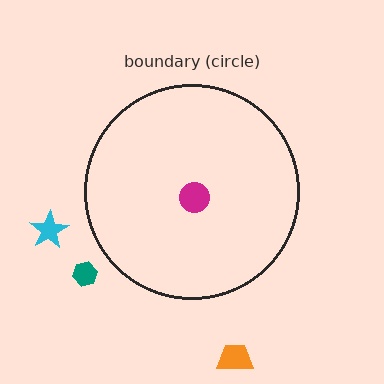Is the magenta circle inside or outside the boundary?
Inside.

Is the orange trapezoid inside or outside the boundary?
Outside.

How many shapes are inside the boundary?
1 inside, 3 outside.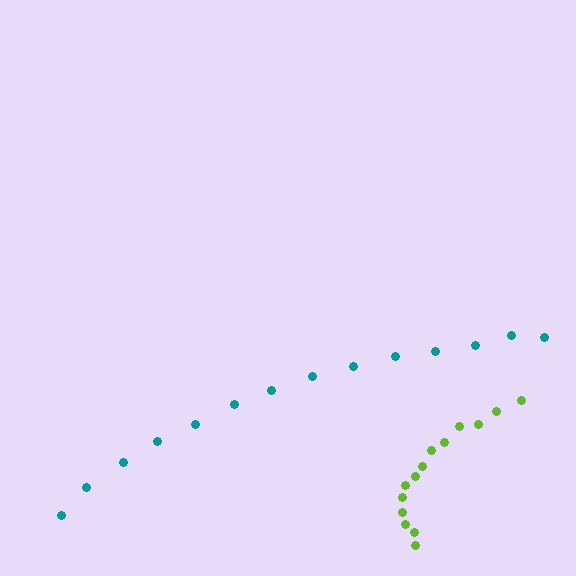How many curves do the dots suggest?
There are 2 distinct paths.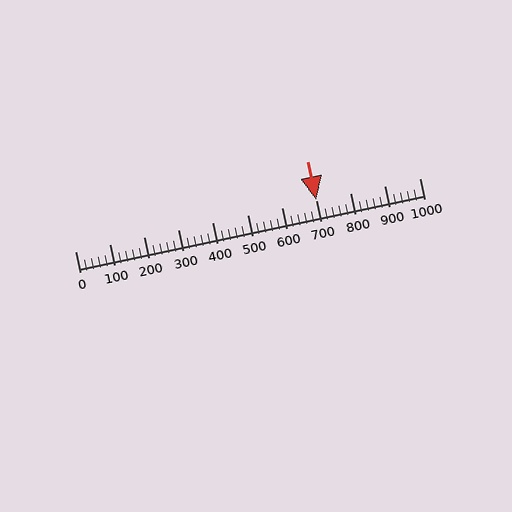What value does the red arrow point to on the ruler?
The red arrow points to approximately 700.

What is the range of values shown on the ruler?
The ruler shows values from 0 to 1000.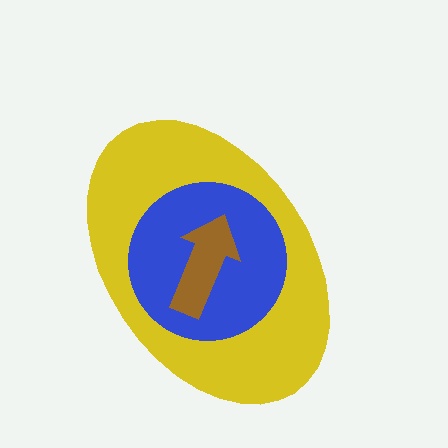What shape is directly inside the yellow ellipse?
The blue circle.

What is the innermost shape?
The brown arrow.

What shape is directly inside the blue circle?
The brown arrow.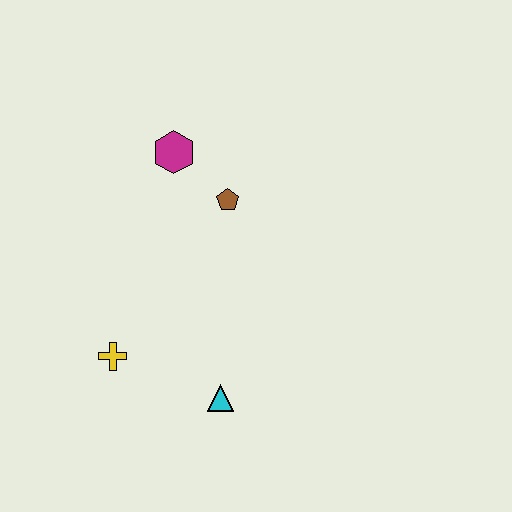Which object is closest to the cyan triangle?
The yellow cross is closest to the cyan triangle.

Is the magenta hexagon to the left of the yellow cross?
No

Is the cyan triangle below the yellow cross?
Yes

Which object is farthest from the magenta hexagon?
The cyan triangle is farthest from the magenta hexagon.